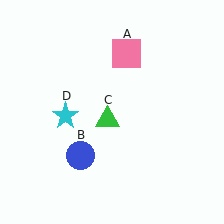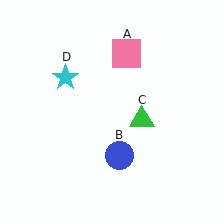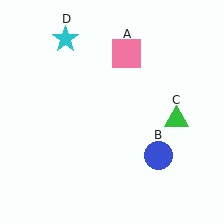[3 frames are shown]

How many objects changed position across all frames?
3 objects changed position: blue circle (object B), green triangle (object C), cyan star (object D).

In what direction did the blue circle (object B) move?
The blue circle (object B) moved right.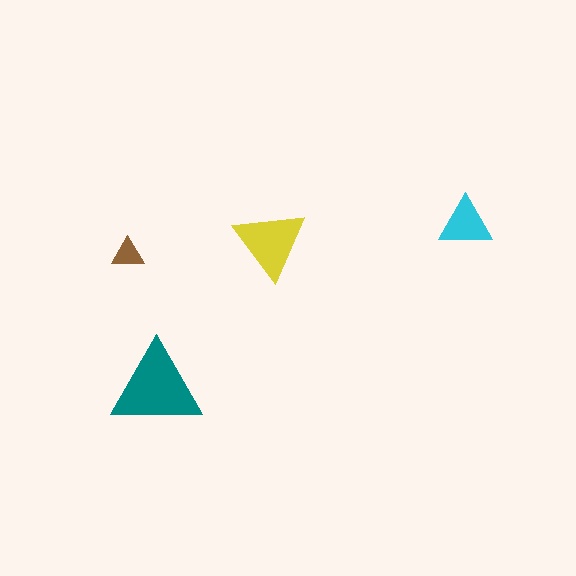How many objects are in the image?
There are 4 objects in the image.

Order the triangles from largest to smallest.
the teal one, the yellow one, the cyan one, the brown one.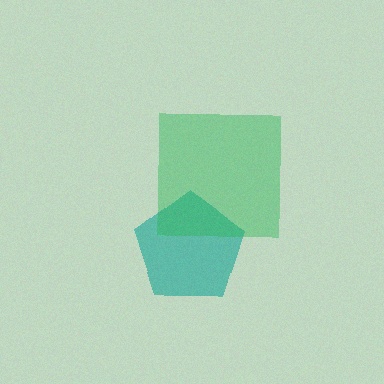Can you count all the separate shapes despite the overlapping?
Yes, there are 2 separate shapes.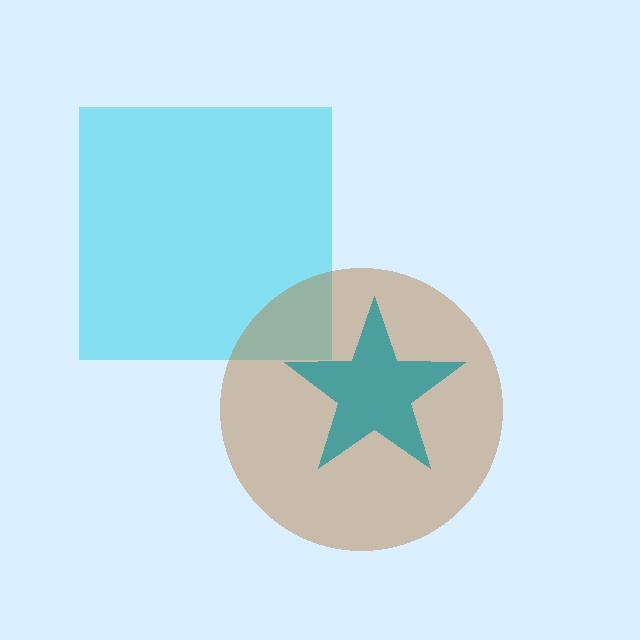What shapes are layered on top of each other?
The layered shapes are: a cyan square, a brown circle, a teal star.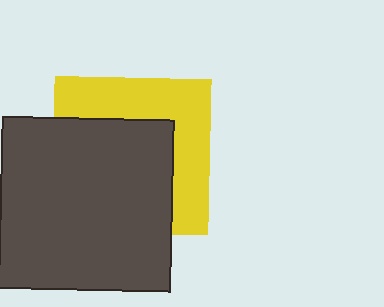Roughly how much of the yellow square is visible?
A small part of it is visible (roughly 43%).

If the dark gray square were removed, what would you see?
You would see the complete yellow square.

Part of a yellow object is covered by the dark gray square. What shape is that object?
It is a square.